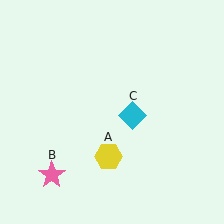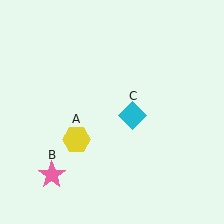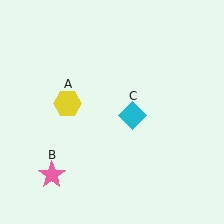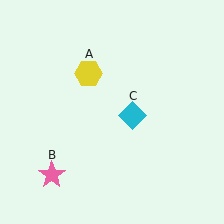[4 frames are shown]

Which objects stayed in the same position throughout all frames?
Pink star (object B) and cyan diamond (object C) remained stationary.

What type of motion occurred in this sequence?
The yellow hexagon (object A) rotated clockwise around the center of the scene.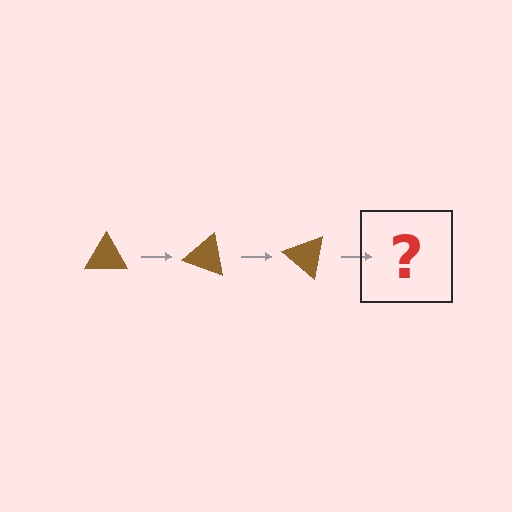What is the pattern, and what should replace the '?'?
The pattern is that the triangle rotates 20 degrees each step. The '?' should be a brown triangle rotated 60 degrees.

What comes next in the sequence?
The next element should be a brown triangle rotated 60 degrees.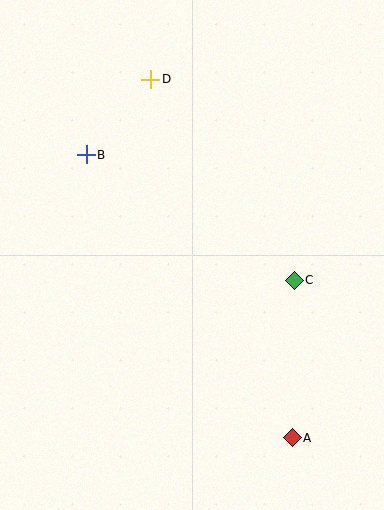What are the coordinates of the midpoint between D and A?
The midpoint between D and A is at (221, 259).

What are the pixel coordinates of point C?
Point C is at (294, 280).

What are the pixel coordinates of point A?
Point A is at (292, 438).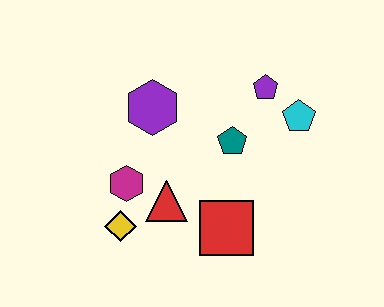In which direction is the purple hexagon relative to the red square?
The purple hexagon is above the red square.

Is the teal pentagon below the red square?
No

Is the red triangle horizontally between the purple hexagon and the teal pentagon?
Yes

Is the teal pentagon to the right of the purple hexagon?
Yes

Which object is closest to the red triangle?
The magenta hexagon is closest to the red triangle.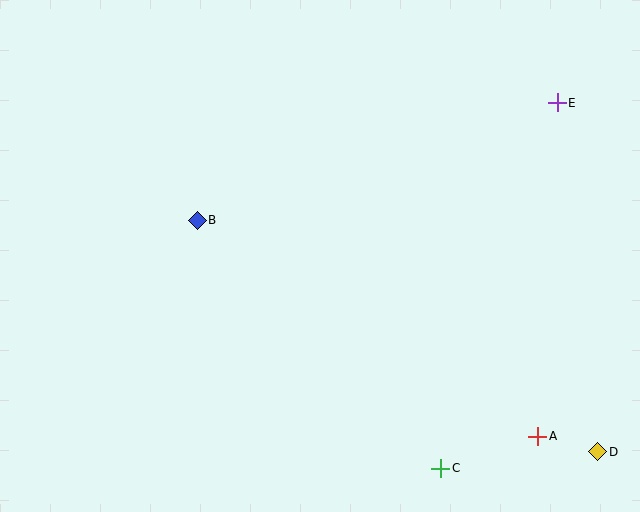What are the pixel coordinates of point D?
Point D is at (598, 452).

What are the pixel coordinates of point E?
Point E is at (557, 103).